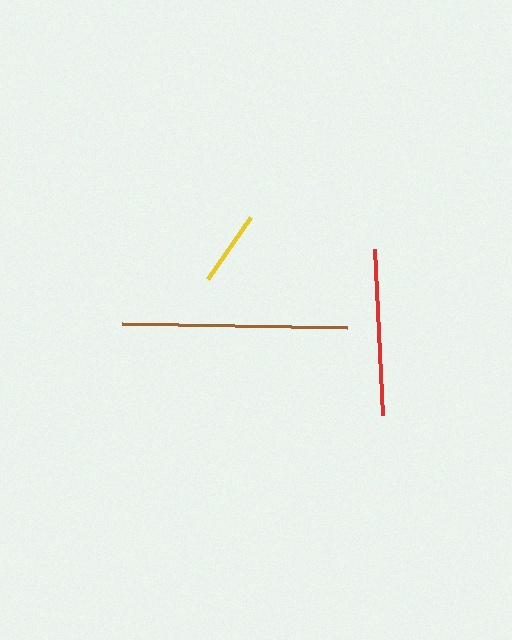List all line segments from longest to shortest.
From longest to shortest: brown, red, yellow.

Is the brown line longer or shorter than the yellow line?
The brown line is longer than the yellow line.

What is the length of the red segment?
The red segment is approximately 166 pixels long.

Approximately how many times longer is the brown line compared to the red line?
The brown line is approximately 1.4 times the length of the red line.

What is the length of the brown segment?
The brown segment is approximately 225 pixels long.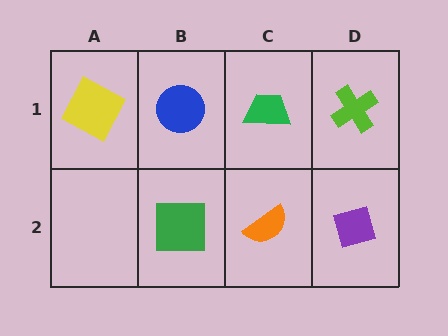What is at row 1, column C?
A green trapezoid.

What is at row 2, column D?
A purple diamond.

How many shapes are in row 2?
3 shapes.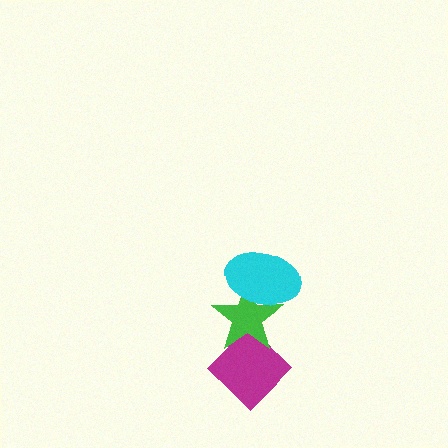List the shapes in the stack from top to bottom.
From top to bottom: the cyan ellipse, the green star, the magenta diamond.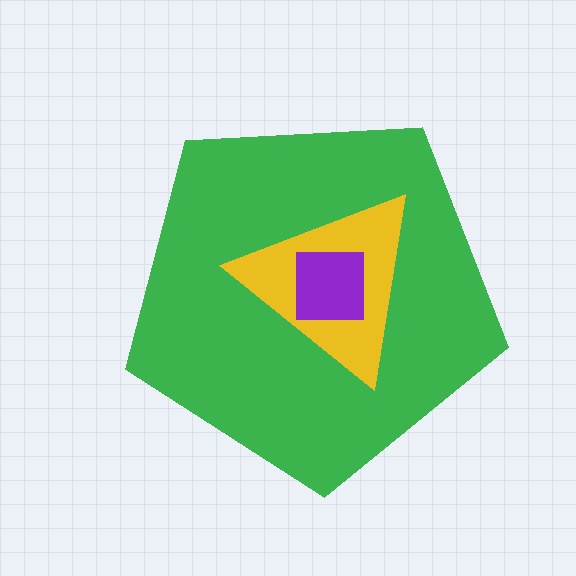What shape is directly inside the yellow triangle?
The purple square.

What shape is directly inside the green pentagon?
The yellow triangle.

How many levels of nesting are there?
3.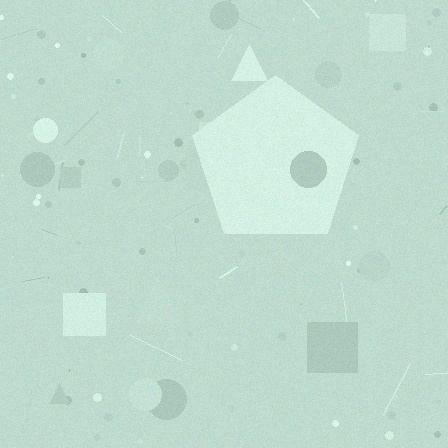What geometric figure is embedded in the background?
A pentagon is embedded in the background.